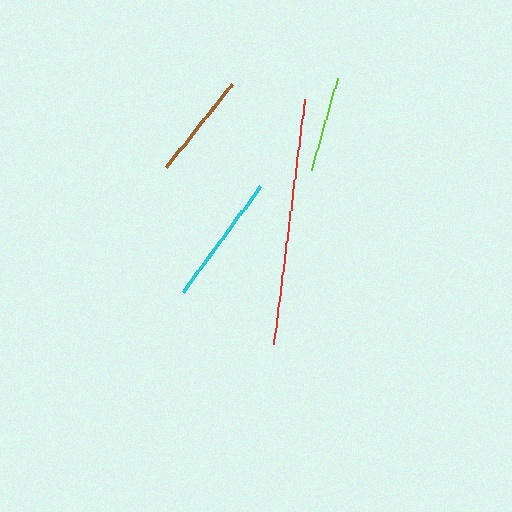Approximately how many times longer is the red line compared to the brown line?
The red line is approximately 2.3 times the length of the brown line.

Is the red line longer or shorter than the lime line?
The red line is longer than the lime line.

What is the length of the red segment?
The red segment is approximately 248 pixels long.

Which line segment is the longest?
The red line is the longest at approximately 248 pixels.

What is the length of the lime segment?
The lime segment is approximately 96 pixels long.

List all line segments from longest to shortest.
From longest to shortest: red, cyan, brown, lime.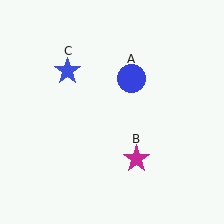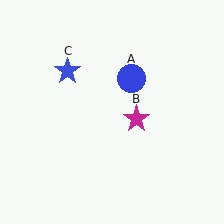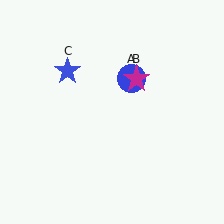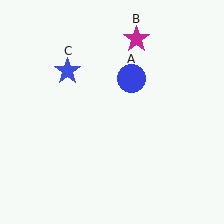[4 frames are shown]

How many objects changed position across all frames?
1 object changed position: magenta star (object B).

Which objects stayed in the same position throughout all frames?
Blue circle (object A) and blue star (object C) remained stationary.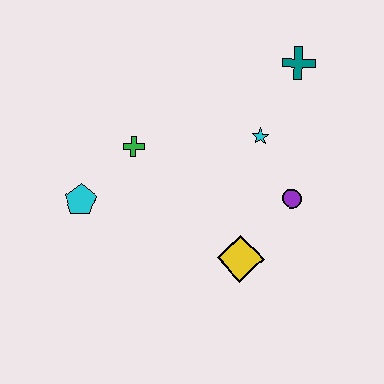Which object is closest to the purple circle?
The cyan star is closest to the purple circle.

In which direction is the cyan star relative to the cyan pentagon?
The cyan star is to the right of the cyan pentagon.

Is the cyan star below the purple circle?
No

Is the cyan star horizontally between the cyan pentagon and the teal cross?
Yes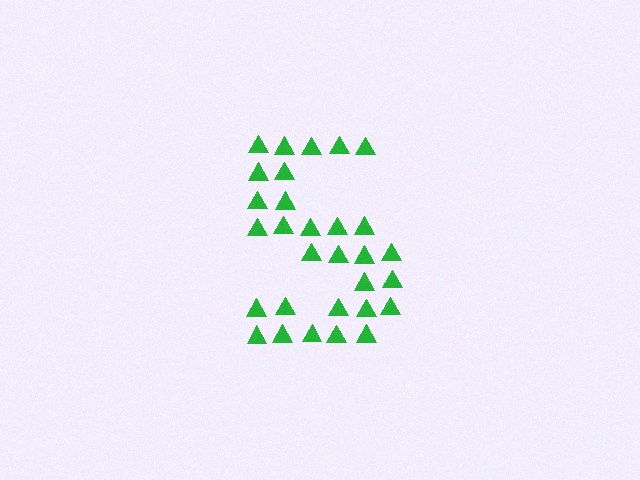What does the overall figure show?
The overall figure shows the letter S.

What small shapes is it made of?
It is made of small triangles.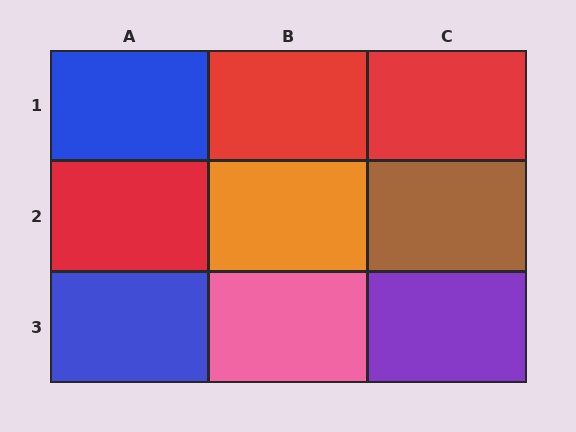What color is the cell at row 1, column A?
Blue.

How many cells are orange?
1 cell is orange.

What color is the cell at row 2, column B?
Orange.